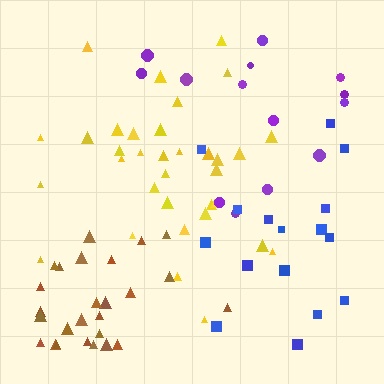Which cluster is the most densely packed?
Brown.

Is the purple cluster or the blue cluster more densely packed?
Blue.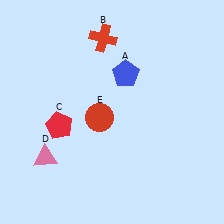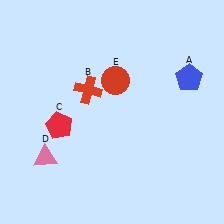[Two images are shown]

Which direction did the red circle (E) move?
The red circle (E) moved up.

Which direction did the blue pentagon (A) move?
The blue pentagon (A) moved right.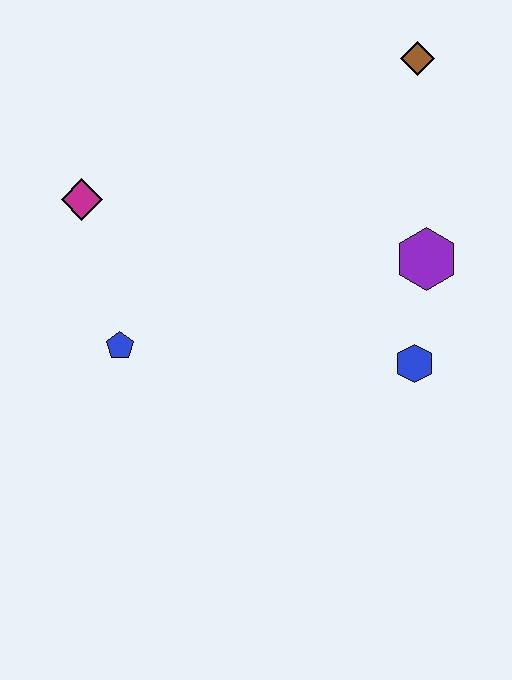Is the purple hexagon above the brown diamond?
No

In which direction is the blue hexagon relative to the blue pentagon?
The blue hexagon is to the right of the blue pentagon.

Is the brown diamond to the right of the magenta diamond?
Yes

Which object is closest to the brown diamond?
The purple hexagon is closest to the brown diamond.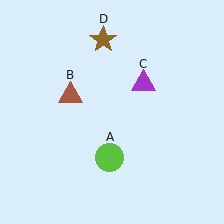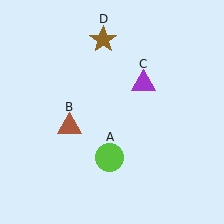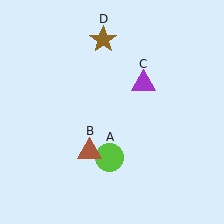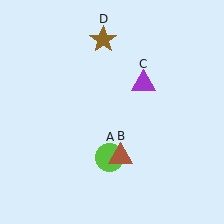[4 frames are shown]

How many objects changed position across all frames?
1 object changed position: brown triangle (object B).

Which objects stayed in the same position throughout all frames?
Lime circle (object A) and purple triangle (object C) and brown star (object D) remained stationary.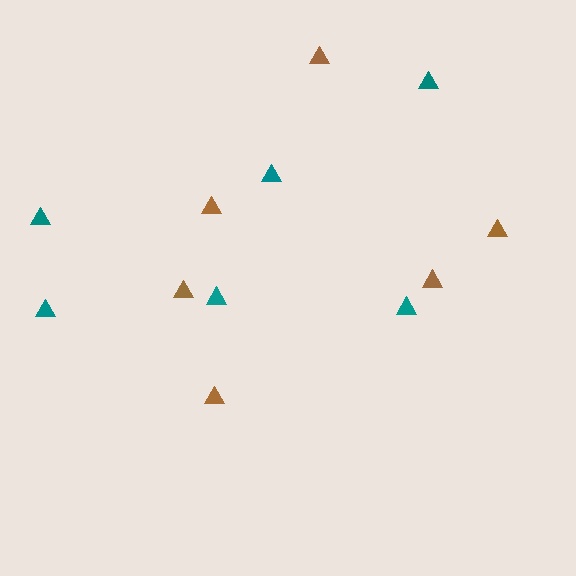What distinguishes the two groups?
There are 2 groups: one group of brown triangles (6) and one group of teal triangles (6).